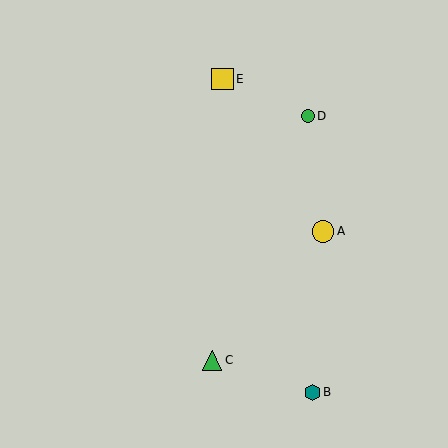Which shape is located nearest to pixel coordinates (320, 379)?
The teal hexagon (labeled B) at (313, 392) is nearest to that location.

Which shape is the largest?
The yellow square (labeled E) is the largest.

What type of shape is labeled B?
Shape B is a teal hexagon.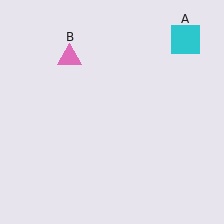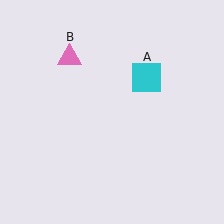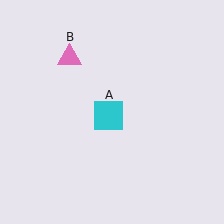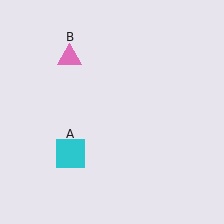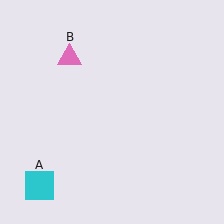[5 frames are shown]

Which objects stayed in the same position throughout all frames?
Pink triangle (object B) remained stationary.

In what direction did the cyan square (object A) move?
The cyan square (object A) moved down and to the left.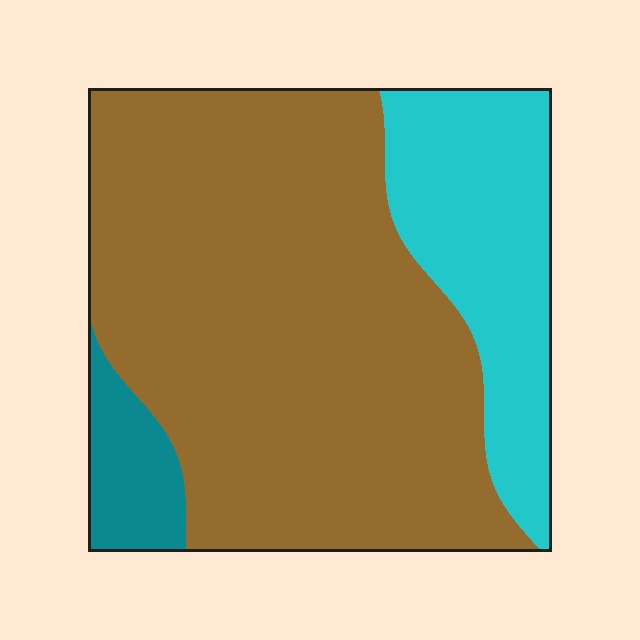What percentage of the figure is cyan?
Cyan covers 23% of the figure.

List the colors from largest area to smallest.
From largest to smallest: brown, cyan, teal.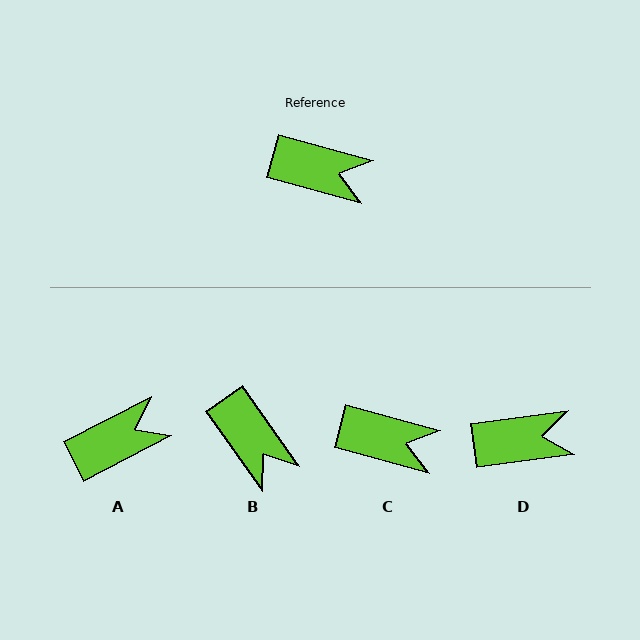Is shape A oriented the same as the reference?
No, it is off by about 42 degrees.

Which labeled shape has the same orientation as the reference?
C.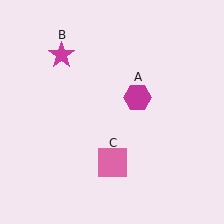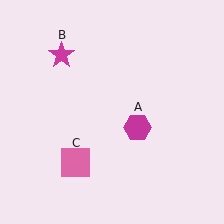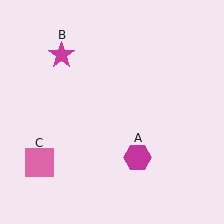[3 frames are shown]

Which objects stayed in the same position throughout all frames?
Magenta star (object B) remained stationary.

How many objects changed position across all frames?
2 objects changed position: magenta hexagon (object A), pink square (object C).